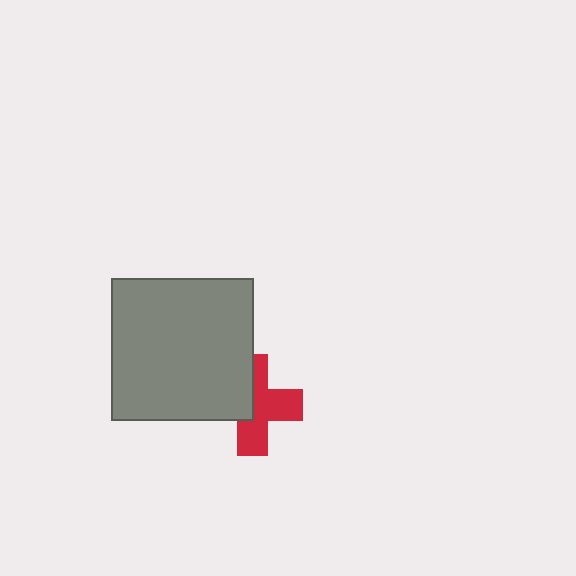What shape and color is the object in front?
The object in front is a gray square.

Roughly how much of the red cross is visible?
About half of it is visible (roughly 58%).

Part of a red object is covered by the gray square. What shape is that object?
It is a cross.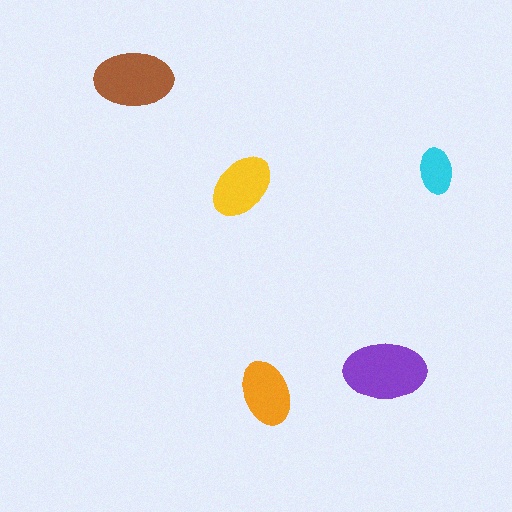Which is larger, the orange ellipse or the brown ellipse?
The brown one.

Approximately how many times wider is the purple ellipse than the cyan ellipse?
About 2 times wider.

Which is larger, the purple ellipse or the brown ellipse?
The purple one.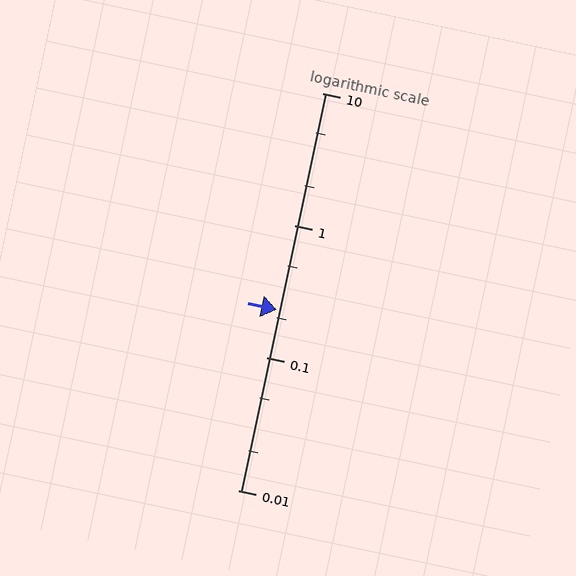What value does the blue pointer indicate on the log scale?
The pointer indicates approximately 0.23.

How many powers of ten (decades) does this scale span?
The scale spans 3 decades, from 0.01 to 10.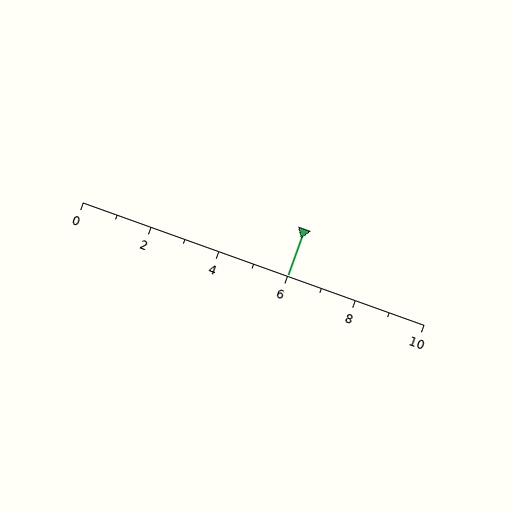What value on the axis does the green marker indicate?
The marker indicates approximately 6.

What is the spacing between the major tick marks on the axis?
The major ticks are spaced 2 apart.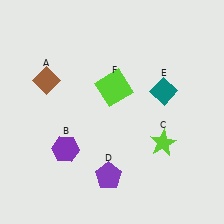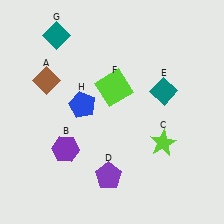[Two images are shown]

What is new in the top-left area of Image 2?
A teal diamond (G) was added in the top-left area of Image 2.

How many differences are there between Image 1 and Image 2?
There are 2 differences between the two images.